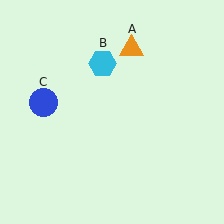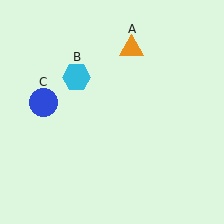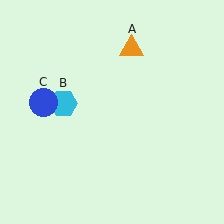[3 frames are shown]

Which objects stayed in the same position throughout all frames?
Orange triangle (object A) and blue circle (object C) remained stationary.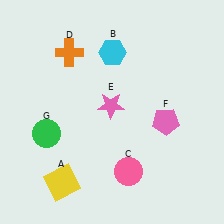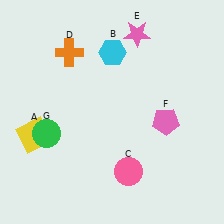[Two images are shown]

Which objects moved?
The objects that moved are: the yellow square (A), the pink star (E).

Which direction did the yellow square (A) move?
The yellow square (A) moved up.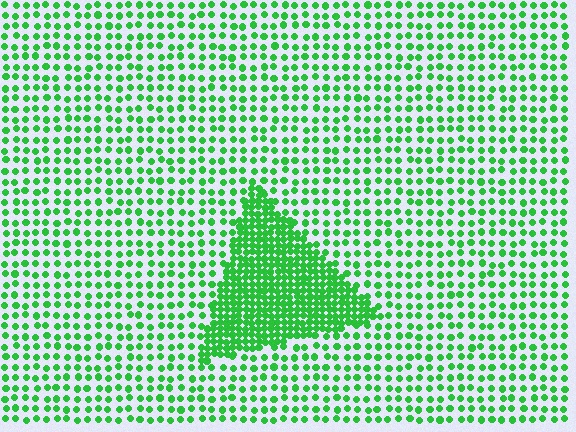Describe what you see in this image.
The image contains small green elements arranged at two different densities. A triangle-shaped region is visible where the elements are more densely packed than the surrounding area.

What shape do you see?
I see a triangle.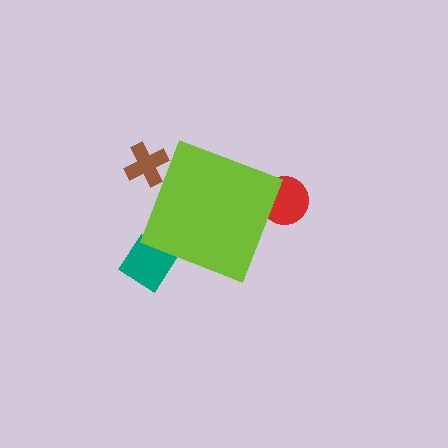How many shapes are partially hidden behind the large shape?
3 shapes are partially hidden.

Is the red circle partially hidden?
Yes, the red circle is partially hidden behind the lime diamond.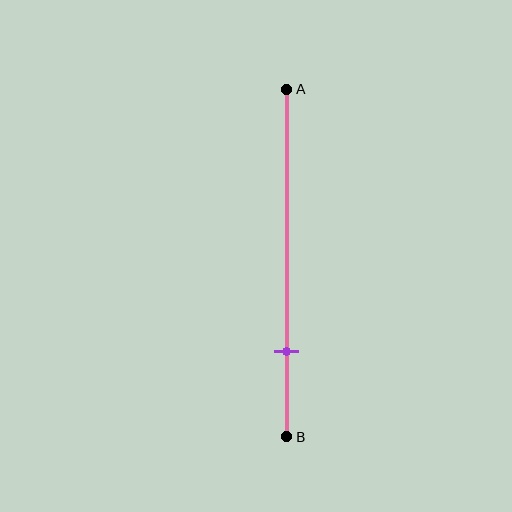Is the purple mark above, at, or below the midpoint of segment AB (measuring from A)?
The purple mark is below the midpoint of segment AB.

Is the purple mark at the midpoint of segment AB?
No, the mark is at about 75% from A, not at the 50% midpoint.